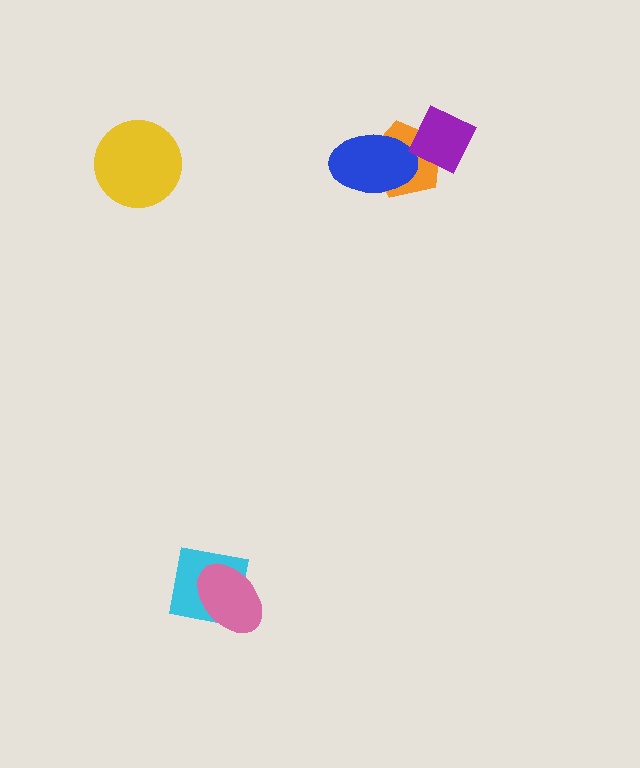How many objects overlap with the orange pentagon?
2 objects overlap with the orange pentagon.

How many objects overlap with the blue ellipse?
1 object overlaps with the blue ellipse.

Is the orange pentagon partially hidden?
Yes, it is partially covered by another shape.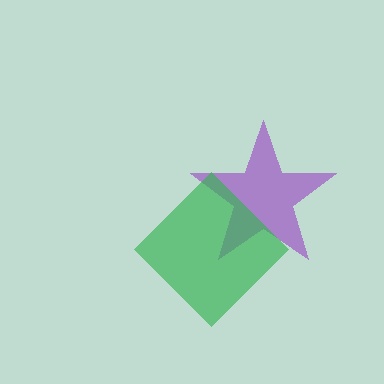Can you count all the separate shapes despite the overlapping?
Yes, there are 2 separate shapes.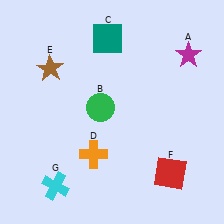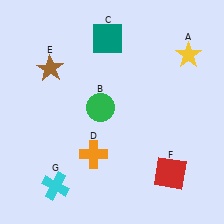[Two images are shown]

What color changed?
The star (A) changed from magenta in Image 1 to yellow in Image 2.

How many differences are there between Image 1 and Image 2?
There is 1 difference between the two images.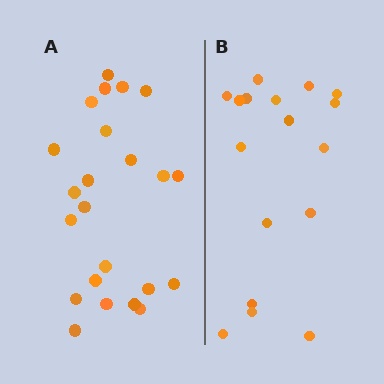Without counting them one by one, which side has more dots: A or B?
Region A (the left region) has more dots.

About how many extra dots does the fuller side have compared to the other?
Region A has about 6 more dots than region B.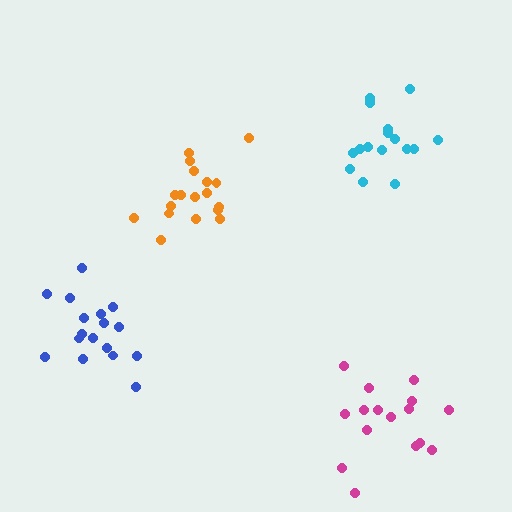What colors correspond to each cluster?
The clusters are colored: orange, magenta, cyan, blue.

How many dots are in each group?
Group 1: 18 dots, Group 2: 16 dots, Group 3: 17 dots, Group 4: 17 dots (68 total).